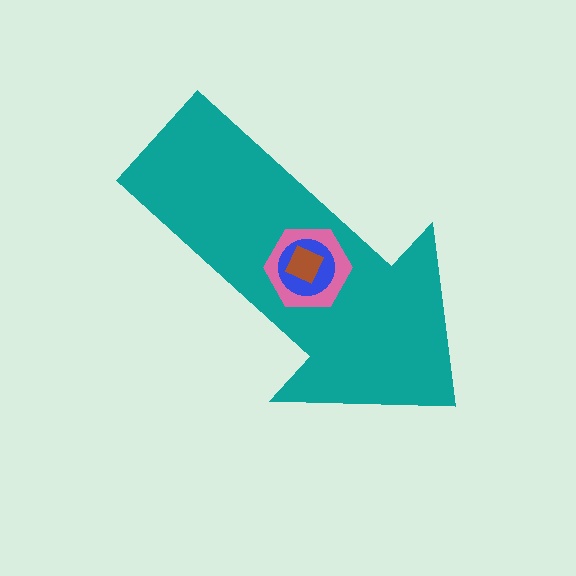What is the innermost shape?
The brown diamond.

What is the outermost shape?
The teal arrow.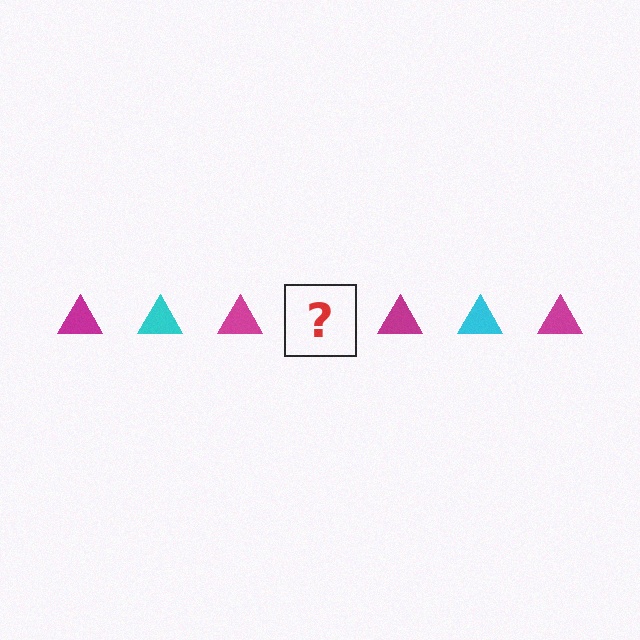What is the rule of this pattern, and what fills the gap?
The rule is that the pattern cycles through magenta, cyan triangles. The gap should be filled with a cyan triangle.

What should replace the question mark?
The question mark should be replaced with a cyan triangle.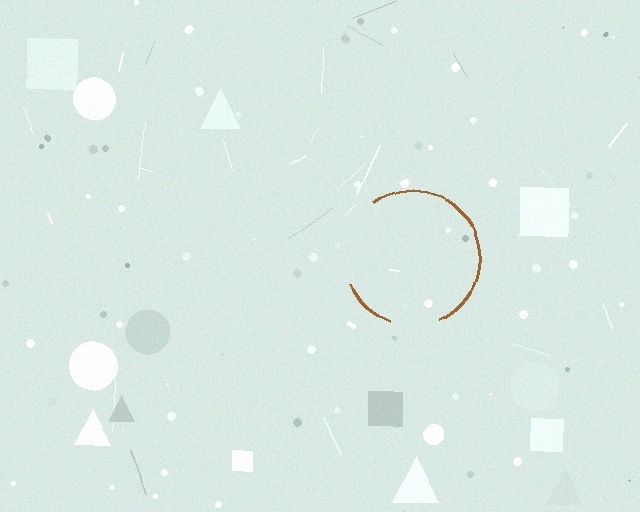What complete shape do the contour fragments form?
The contour fragments form a circle.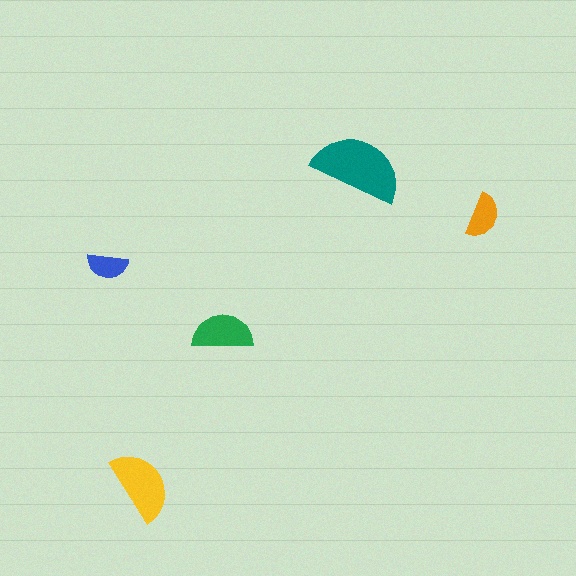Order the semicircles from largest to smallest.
the teal one, the yellow one, the green one, the orange one, the blue one.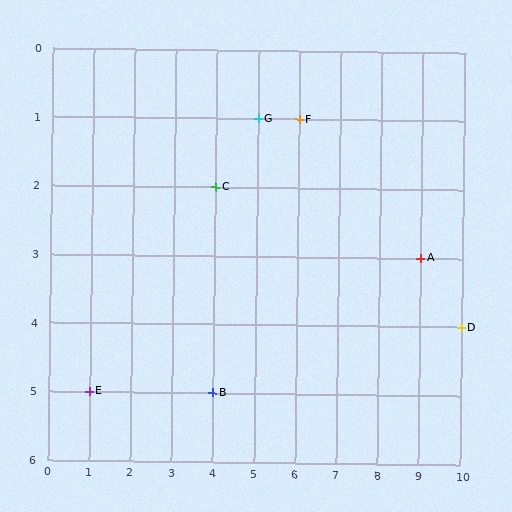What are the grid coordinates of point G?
Point G is at grid coordinates (5, 1).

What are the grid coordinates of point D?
Point D is at grid coordinates (10, 4).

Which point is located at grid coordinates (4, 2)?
Point C is at (4, 2).